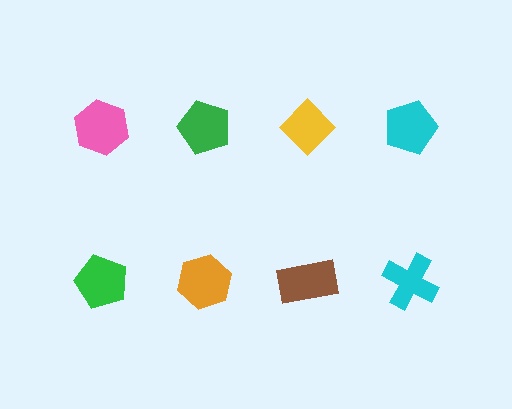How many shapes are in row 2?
4 shapes.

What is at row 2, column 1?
A green pentagon.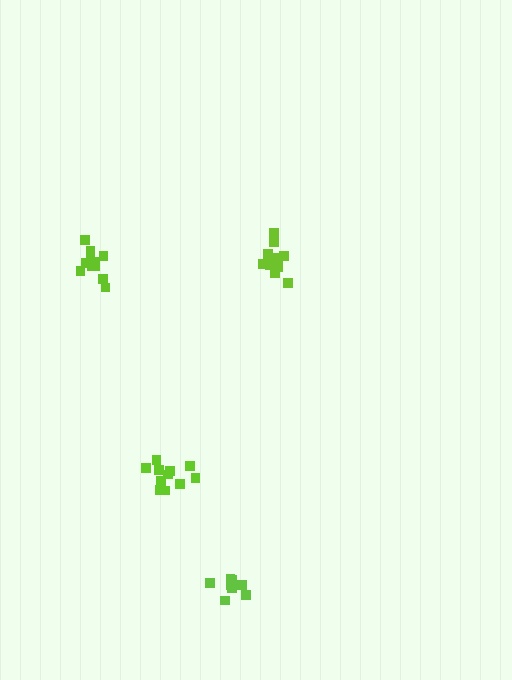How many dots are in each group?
Group 1: 11 dots, Group 2: 13 dots, Group 3: 12 dots, Group 4: 8 dots (44 total).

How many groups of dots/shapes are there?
There are 4 groups.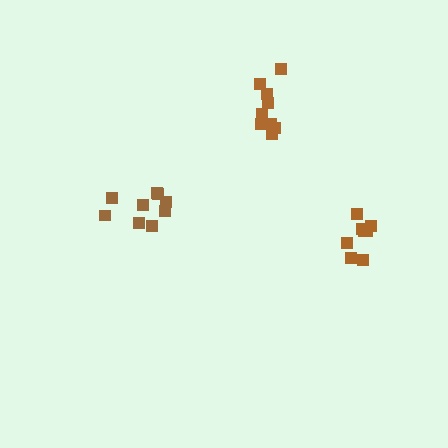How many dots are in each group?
Group 1: 9 dots, Group 2: 9 dots, Group 3: 9 dots (27 total).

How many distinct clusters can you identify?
There are 3 distinct clusters.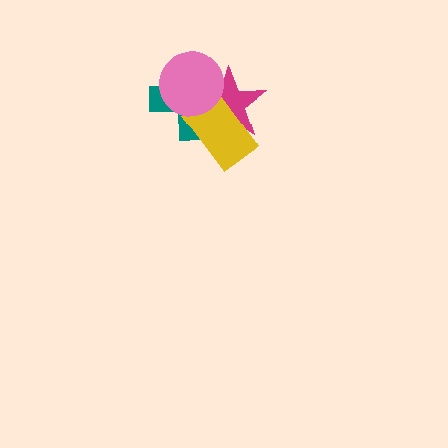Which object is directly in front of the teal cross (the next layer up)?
The magenta star is directly in front of the teal cross.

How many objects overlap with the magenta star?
3 objects overlap with the magenta star.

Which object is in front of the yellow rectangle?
The pink circle is in front of the yellow rectangle.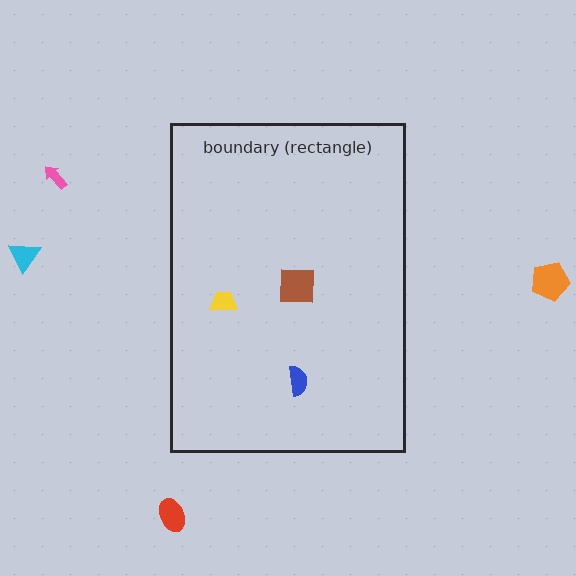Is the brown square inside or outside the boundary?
Inside.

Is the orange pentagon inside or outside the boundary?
Outside.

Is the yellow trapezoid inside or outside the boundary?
Inside.